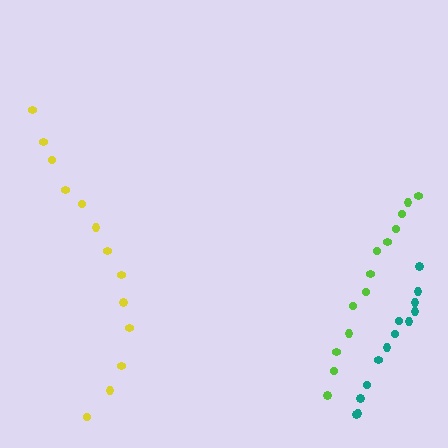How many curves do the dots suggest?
There are 3 distinct paths.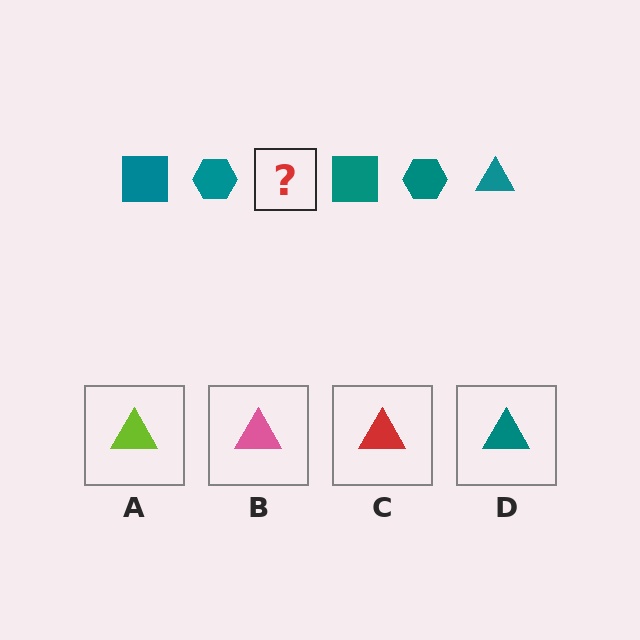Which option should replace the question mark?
Option D.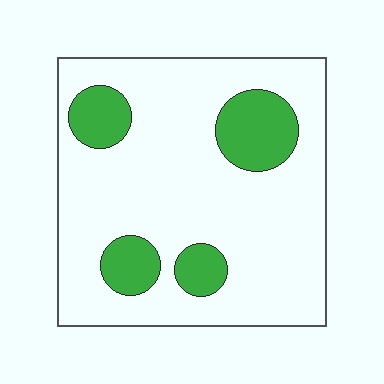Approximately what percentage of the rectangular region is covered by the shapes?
Approximately 20%.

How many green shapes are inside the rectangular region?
4.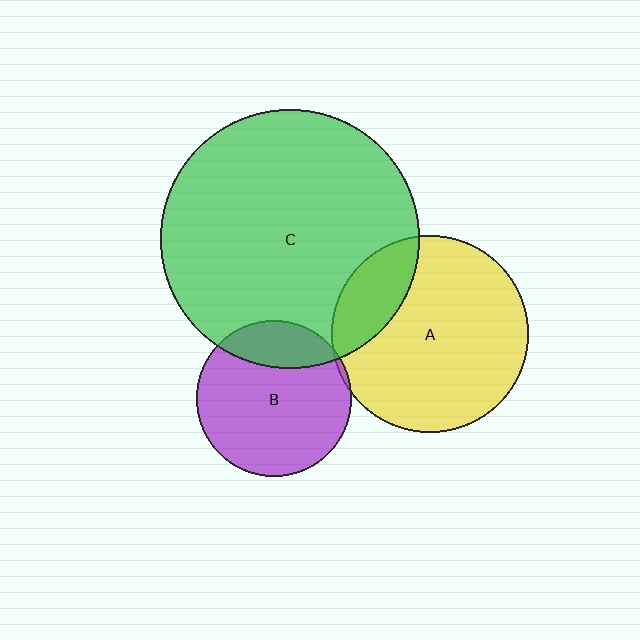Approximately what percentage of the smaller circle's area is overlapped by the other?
Approximately 5%.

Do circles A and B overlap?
Yes.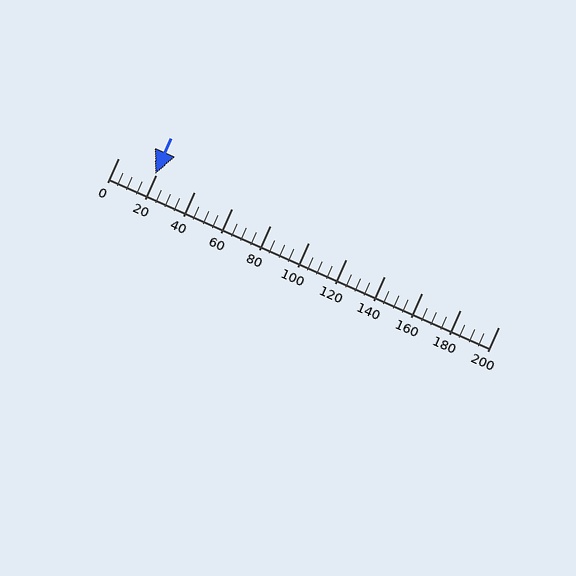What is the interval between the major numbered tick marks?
The major tick marks are spaced 20 units apart.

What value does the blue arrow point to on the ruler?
The blue arrow points to approximately 20.